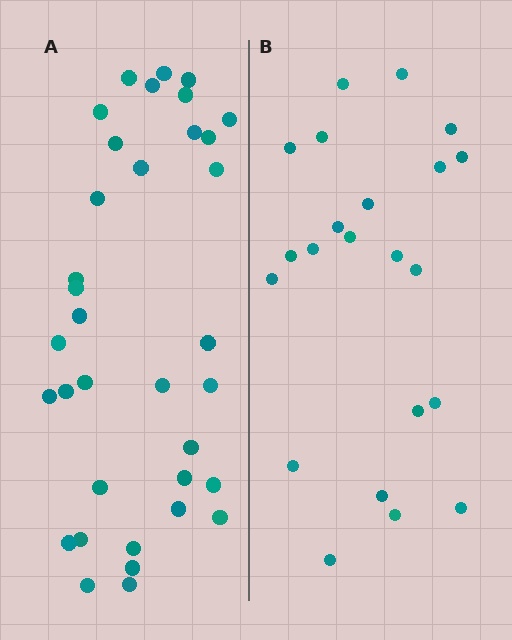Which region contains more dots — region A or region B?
Region A (the left region) has more dots.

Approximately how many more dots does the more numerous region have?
Region A has approximately 15 more dots than region B.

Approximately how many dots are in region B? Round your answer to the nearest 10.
About 20 dots. (The exact count is 22, which rounds to 20.)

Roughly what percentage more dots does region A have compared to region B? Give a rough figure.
About 60% more.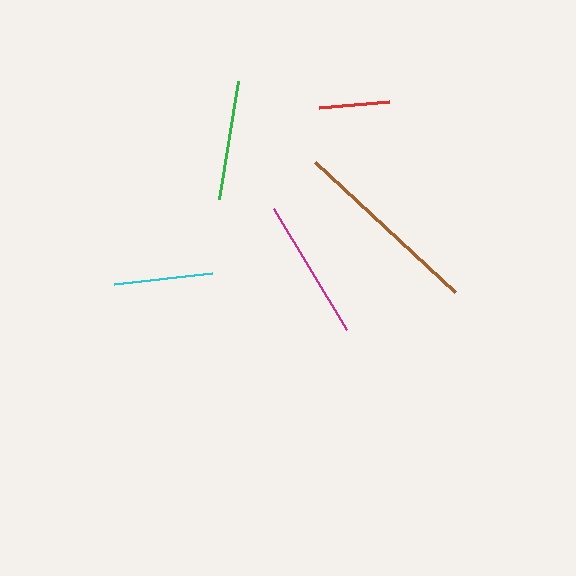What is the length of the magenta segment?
The magenta segment is approximately 141 pixels long.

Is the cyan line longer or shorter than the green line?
The green line is longer than the cyan line.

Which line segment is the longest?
The brown line is the longest at approximately 191 pixels.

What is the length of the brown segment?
The brown segment is approximately 191 pixels long.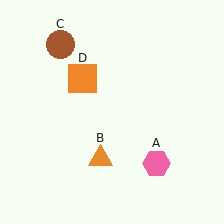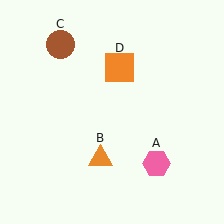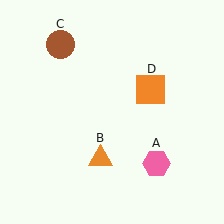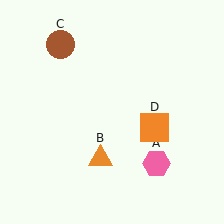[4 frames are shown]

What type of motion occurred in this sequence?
The orange square (object D) rotated clockwise around the center of the scene.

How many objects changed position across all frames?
1 object changed position: orange square (object D).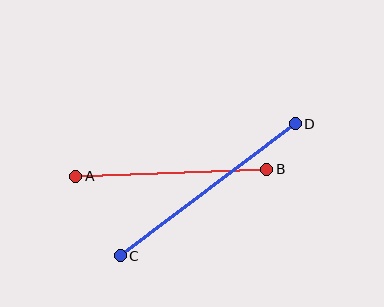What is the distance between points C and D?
The distance is approximately 219 pixels.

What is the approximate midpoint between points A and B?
The midpoint is at approximately (171, 173) pixels.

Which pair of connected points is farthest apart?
Points C and D are farthest apart.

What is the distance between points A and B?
The distance is approximately 191 pixels.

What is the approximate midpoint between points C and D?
The midpoint is at approximately (208, 190) pixels.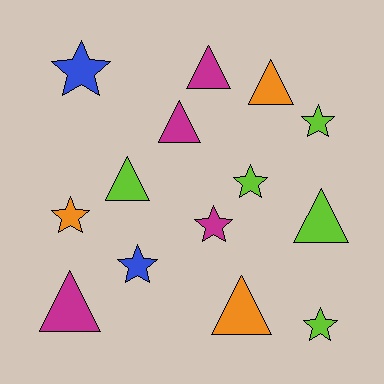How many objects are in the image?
There are 14 objects.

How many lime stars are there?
There are 3 lime stars.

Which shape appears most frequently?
Star, with 7 objects.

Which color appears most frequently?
Lime, with 5 objects.